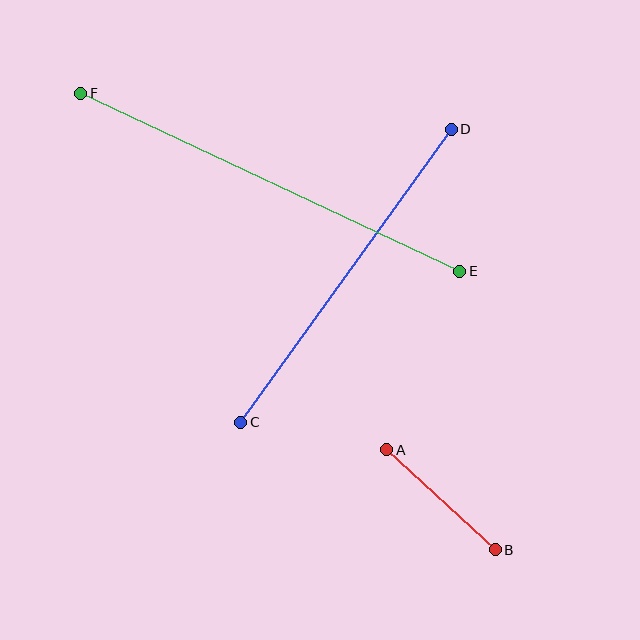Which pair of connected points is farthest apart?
Points E and F are farthest apart.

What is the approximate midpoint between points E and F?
The midpoint is at approximately (270, 182) pixels.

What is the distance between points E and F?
The distance is approximately 419 pixels.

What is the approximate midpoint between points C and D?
The midpoint is at approximately (346, 276) pixels.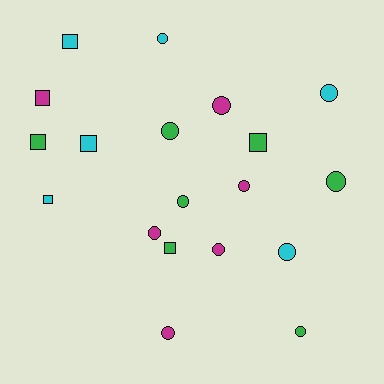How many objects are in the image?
There are 19 objects.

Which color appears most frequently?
Green, with 7 objects.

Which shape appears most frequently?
Circle, with 12 objects.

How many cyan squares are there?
There are 3 cyan squares.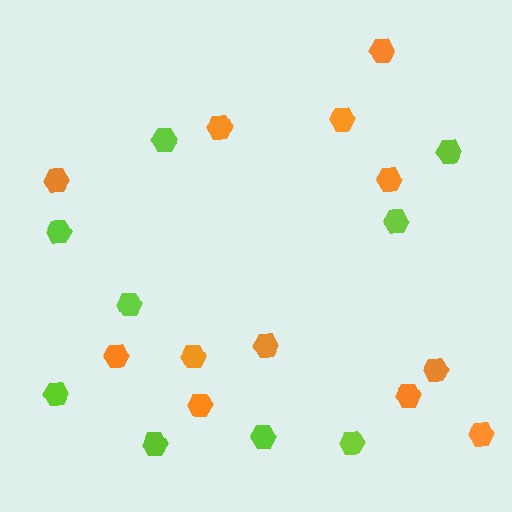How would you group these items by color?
There are 2 groups: one group of orange hexagons (12) and one group of lime hexagons (9).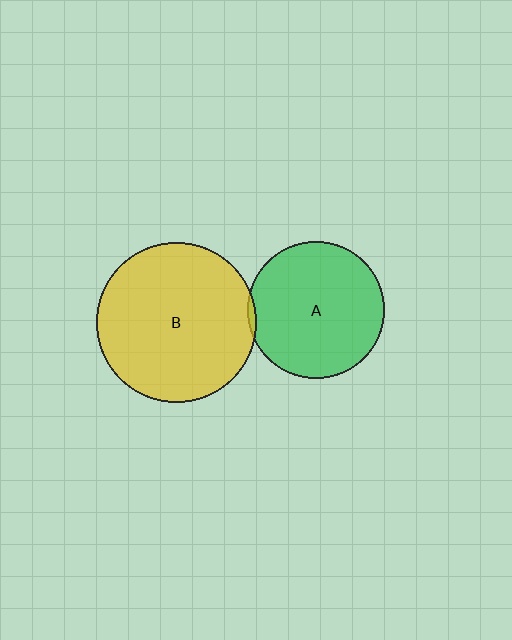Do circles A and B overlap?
Yes.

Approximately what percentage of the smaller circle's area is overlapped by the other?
Approximately 5%.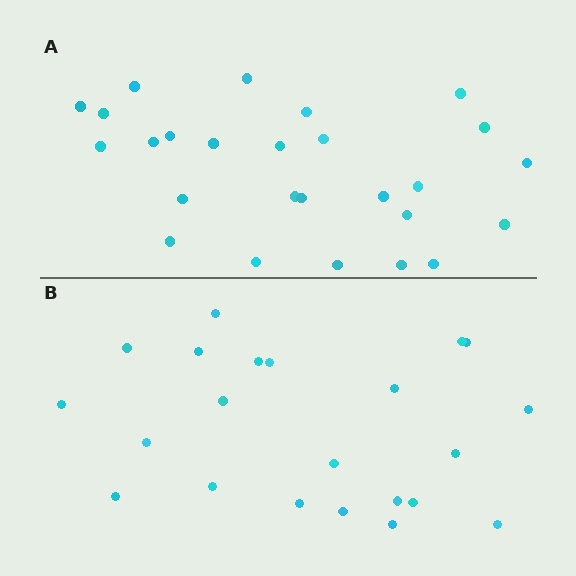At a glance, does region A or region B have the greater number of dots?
Region A (the top region) has more dots.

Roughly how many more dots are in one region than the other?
Region A has about 4 more dots than region B.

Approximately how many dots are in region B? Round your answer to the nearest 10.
About 20 dots. (The exact count is 22, which rounds to 20.)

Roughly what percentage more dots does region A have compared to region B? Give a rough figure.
About 20% more.